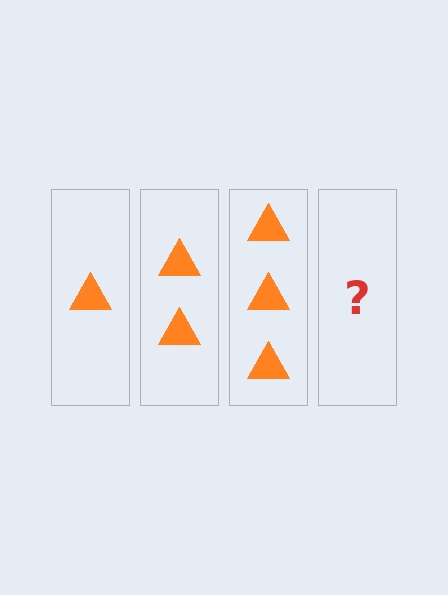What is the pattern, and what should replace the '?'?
The pattern is that each step adds one more triangle. The '?' should be 4 triangles.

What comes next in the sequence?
The next element should be 4 triangles.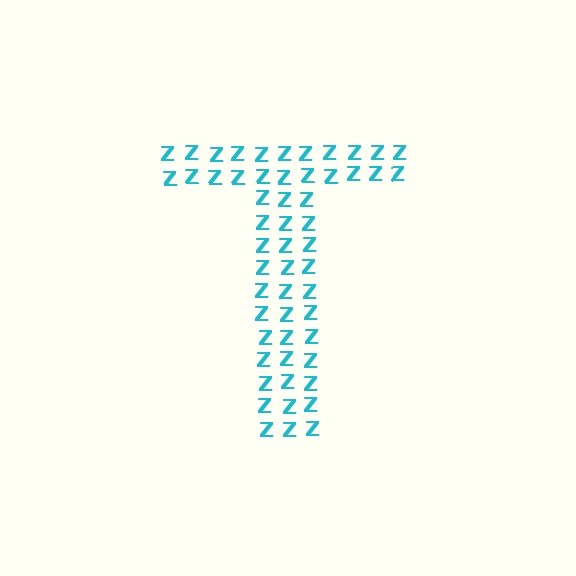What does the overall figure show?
The overall figure shows the letter T.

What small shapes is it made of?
It is made of small letter Z's.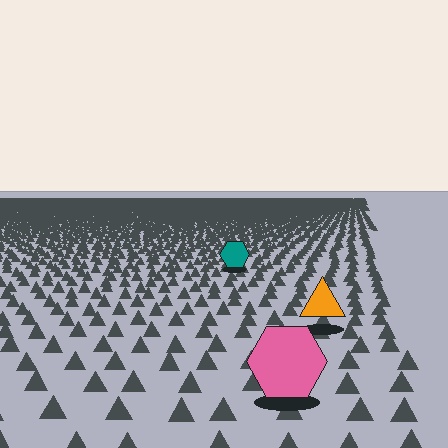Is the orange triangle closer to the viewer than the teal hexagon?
Yes. The orange triangle is closer — you can tell from the texture gradient: the ground texture is coarser near it.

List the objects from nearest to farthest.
From nearest to farthest: the pink hexagon, the orange triangle, the teal hexagon.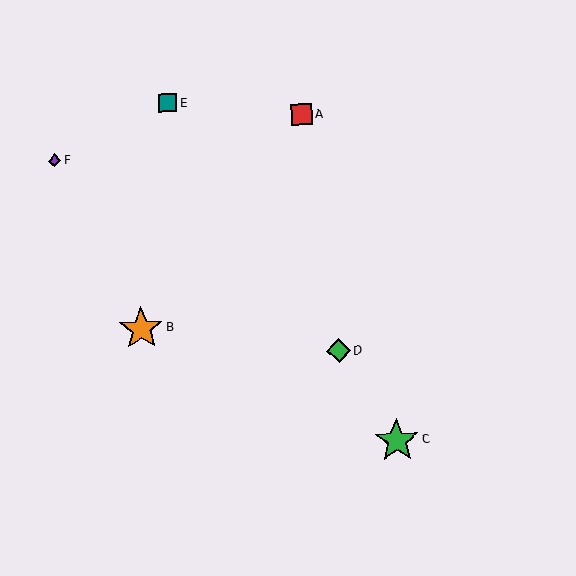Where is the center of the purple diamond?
The center of the purple diamond is at (55, 161).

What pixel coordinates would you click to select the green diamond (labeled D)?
Click at (338, 351) to select the green diamond D.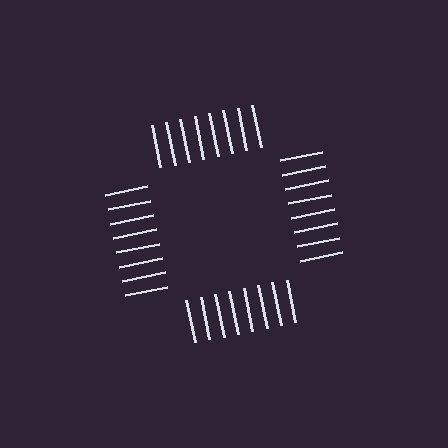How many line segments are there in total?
32 — 8 along each of the 4 edges.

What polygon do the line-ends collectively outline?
An illusory square — the line segments terminate on its edges but no continuous stroke is drawn.